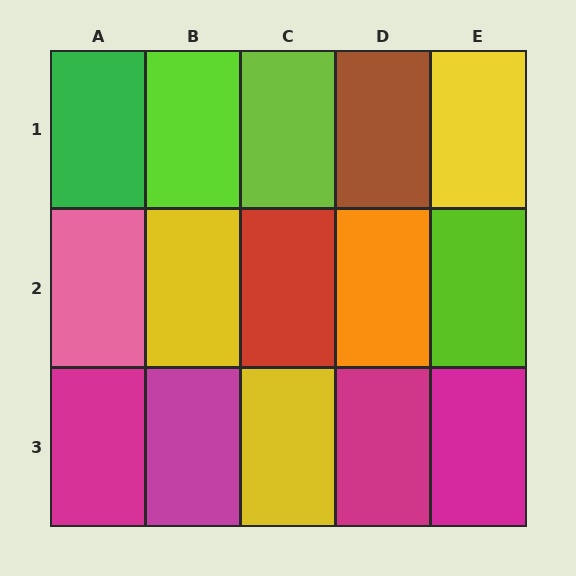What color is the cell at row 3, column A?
Magenta.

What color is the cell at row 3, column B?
Magenta.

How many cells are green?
1 cell is green.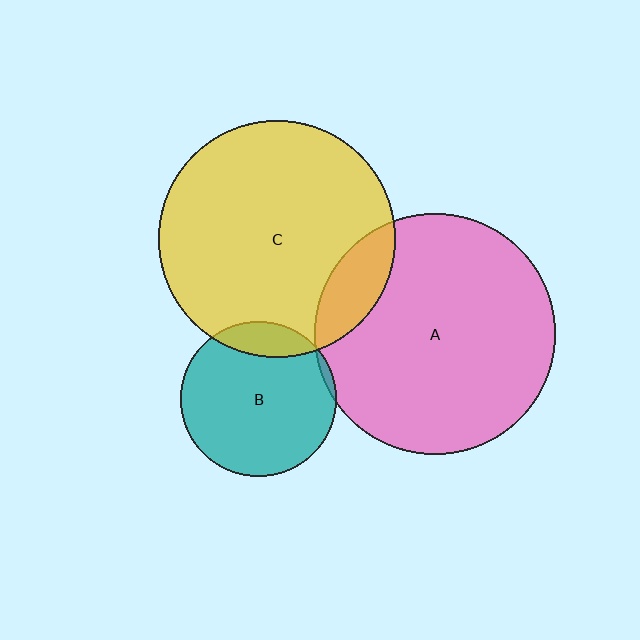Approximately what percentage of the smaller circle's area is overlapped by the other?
Approximately 5%.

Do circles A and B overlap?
Yes.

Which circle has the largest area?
Circle A (pink).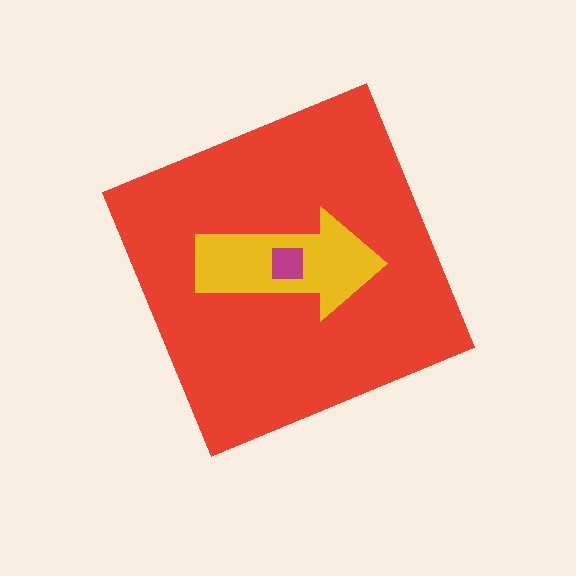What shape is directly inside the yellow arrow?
The magenta square.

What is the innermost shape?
The magenta square.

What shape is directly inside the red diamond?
The yellow arrow.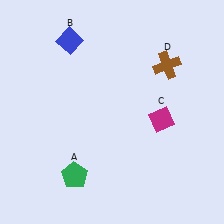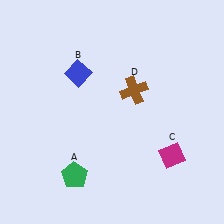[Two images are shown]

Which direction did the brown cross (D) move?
The brown cross (D) moved left.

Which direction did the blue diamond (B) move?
The blue diamond (B) moved down.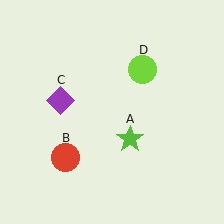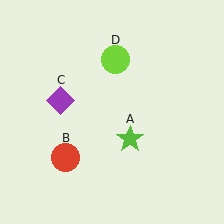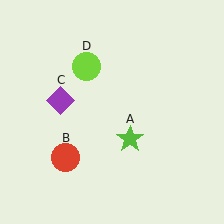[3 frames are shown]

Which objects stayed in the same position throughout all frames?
Lime star (object A) and red circle (object B) and purple diamond (object C) remained stationary.